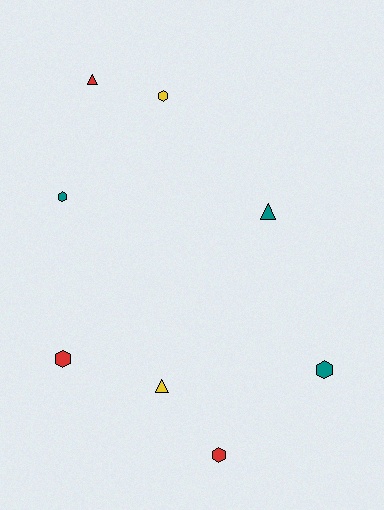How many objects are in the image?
There are 8 objects.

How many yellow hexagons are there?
There is 1 yellow hexagon.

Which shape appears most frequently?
Hexagon, with 5 objects.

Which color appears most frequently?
Teal, with 3 objects.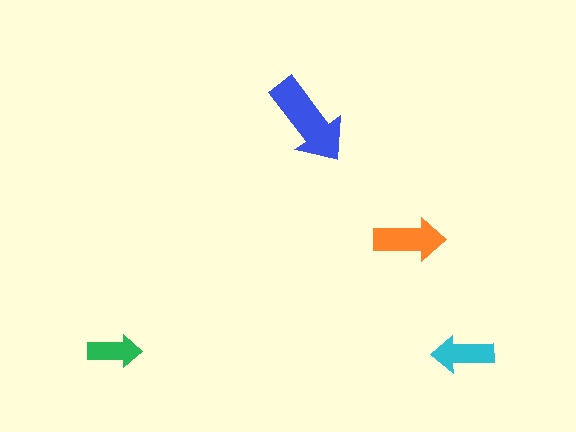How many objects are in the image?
There are 4 objects in the image.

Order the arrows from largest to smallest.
the blue one, the orange one, the cyan one, the green one.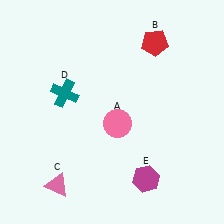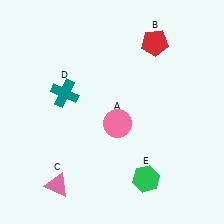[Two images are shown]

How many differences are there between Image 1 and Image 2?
There is 1 difference between the two images.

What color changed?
The hexagon (E) changed from magenta in Image 1 to green in Image 2.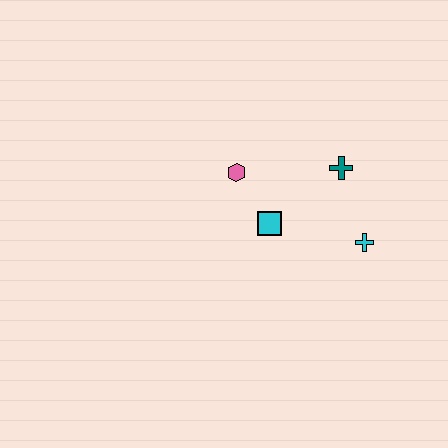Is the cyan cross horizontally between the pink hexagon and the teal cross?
No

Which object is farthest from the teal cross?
The pink hexagon is farthest from the teal cross.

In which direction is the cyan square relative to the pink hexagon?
The cyan square is below the pink hexagon.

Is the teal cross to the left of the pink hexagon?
No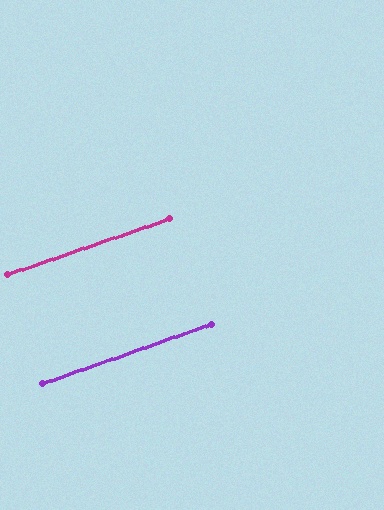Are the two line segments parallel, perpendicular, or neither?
Parallel — their directions differ by only 0.1°.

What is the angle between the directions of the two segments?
Approximately 0 degrees.